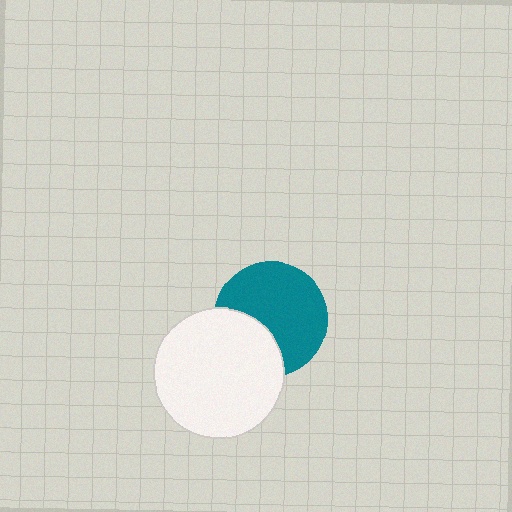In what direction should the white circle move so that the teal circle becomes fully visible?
The white circle should move toward the lower-left. That is the shortest direction to clear the overlap and leave the teal circle fully visible.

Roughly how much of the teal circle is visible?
Most of it is visible (roughly 68%).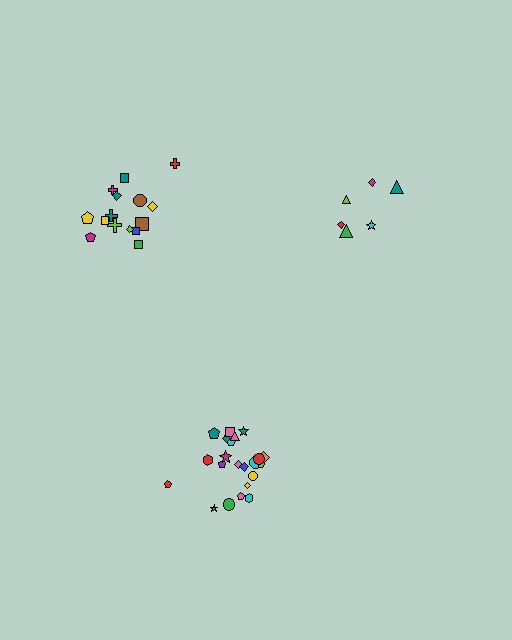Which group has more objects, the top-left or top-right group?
The top-left group.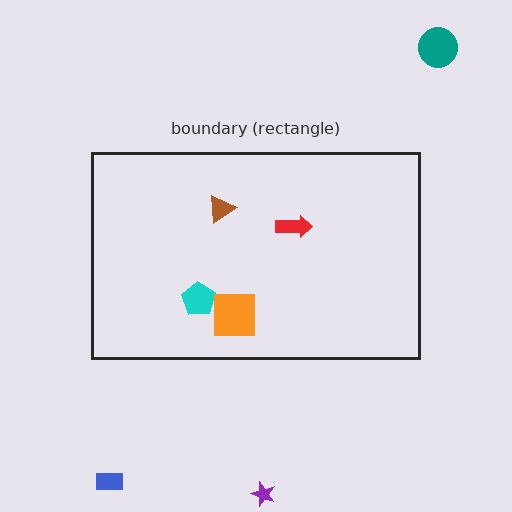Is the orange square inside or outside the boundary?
Inside.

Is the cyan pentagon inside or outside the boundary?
Inside.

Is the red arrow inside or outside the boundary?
Inside.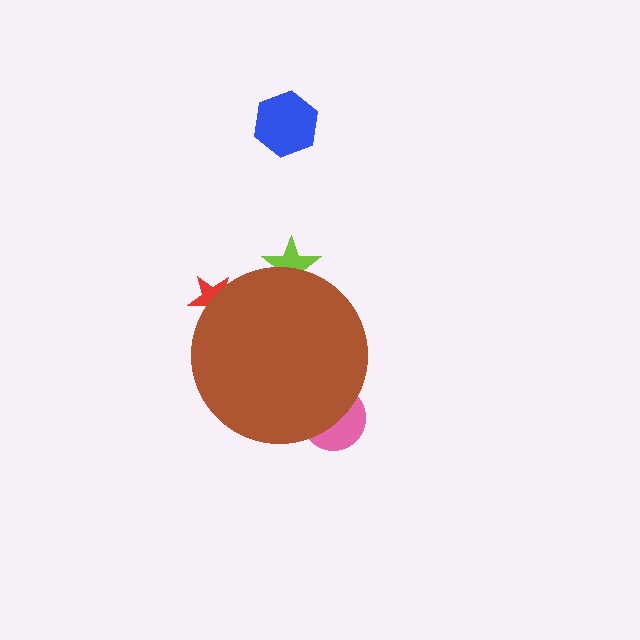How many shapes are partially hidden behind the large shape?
3 shapes are partially hidden.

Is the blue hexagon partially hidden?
No, the blue hexagon is fully visible.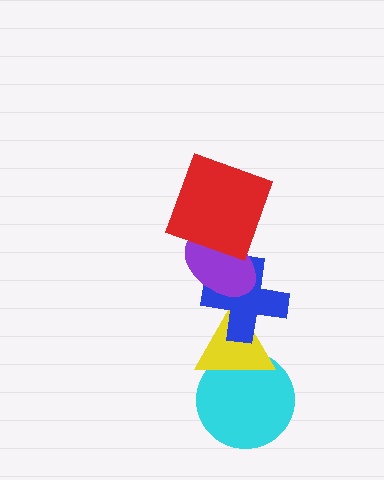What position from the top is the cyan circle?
The cyan circle is 5th from the top.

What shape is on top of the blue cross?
The purple ellipse is on top of the blue cross.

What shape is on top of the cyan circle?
The yellow triangle is on top of the cyan circle.